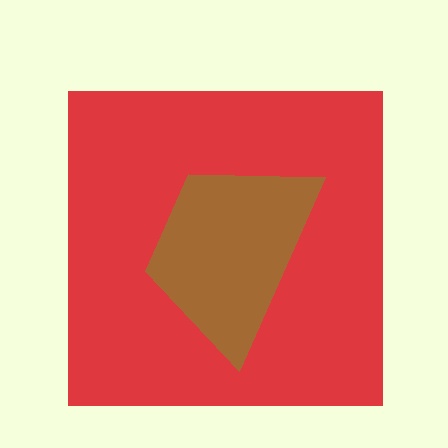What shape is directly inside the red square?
The brown trapezoid.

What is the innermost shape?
The brown trapezoid.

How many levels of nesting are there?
2.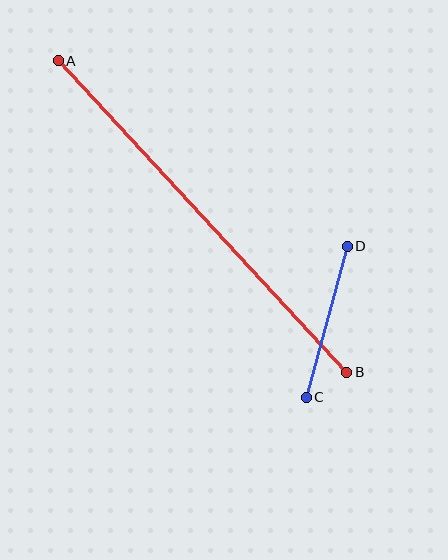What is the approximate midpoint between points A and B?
The midpoint is at approximately (202, 217) pixels.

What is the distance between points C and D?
The distance is approximately 156 pixels.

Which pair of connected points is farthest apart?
Points A and B are farthest apart.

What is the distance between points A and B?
The distance is approximately 425 pixels.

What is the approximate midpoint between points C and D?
The midpoint is at approximately (327, 322) pixels.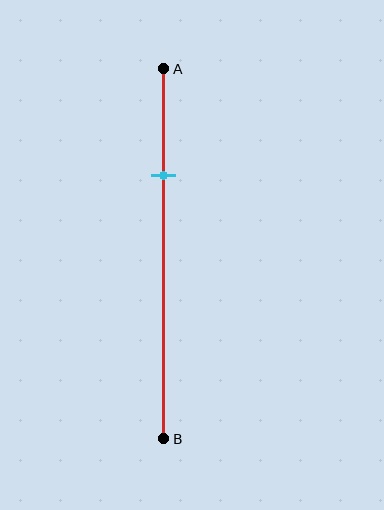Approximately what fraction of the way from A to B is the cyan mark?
The cyan mark is approximately 30% of the way from A to B.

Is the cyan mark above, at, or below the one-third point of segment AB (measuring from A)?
The cyan mark is above the one-third point of segment AB.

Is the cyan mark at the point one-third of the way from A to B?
No, the mark is at about 30% from A, not at the 33% one-third point.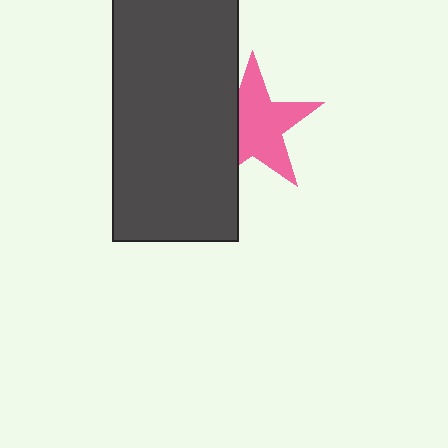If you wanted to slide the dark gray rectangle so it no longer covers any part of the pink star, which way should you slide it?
Slide it left — that is the most direct way to separate the two shapes.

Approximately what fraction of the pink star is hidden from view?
Roughly 32% of the pink star is hidden behind the dark gray rectangle.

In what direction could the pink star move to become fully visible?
The pink star could move right. That would shift it out from behind the dark gray rectangle entirely.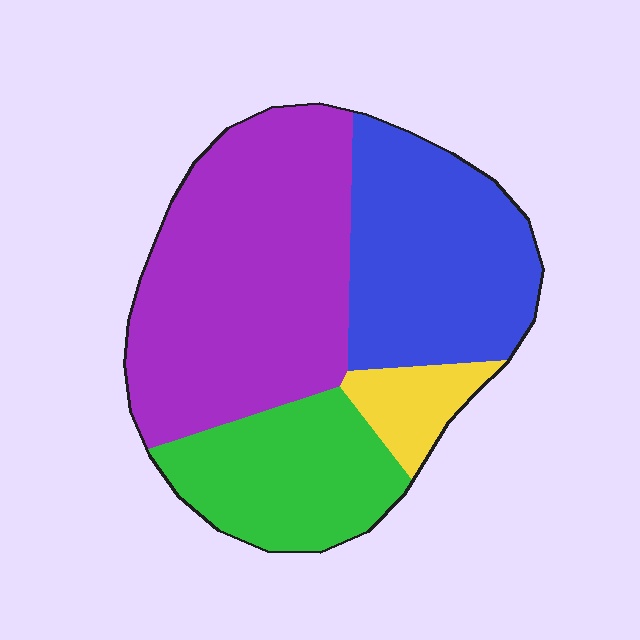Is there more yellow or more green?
Green.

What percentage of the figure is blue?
Blue takes up about one quarter (1/4) of the figure.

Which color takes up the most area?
Purple, at roughly 45%.